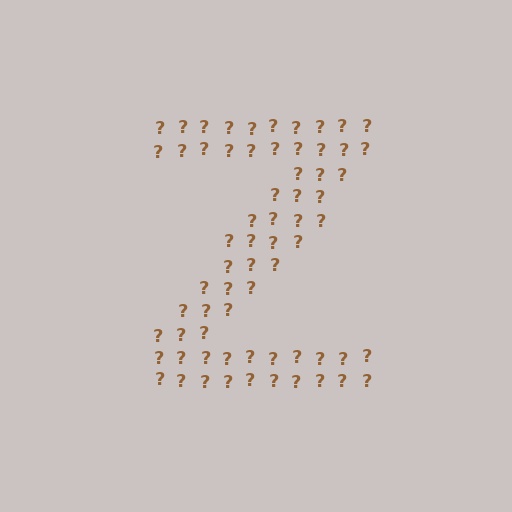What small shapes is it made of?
It is made of small question marks.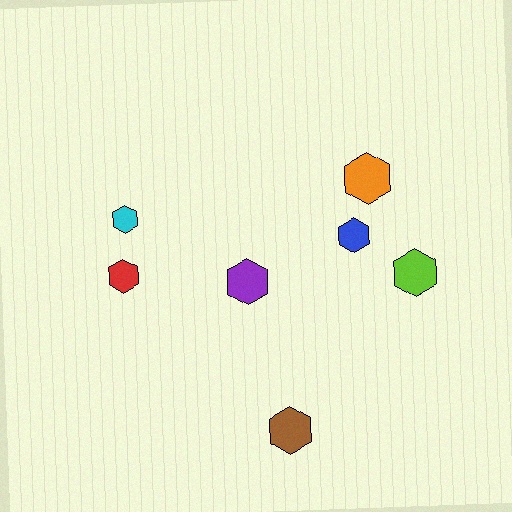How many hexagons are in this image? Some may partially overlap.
There are 7 hexagons.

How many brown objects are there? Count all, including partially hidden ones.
There is 1 brown object.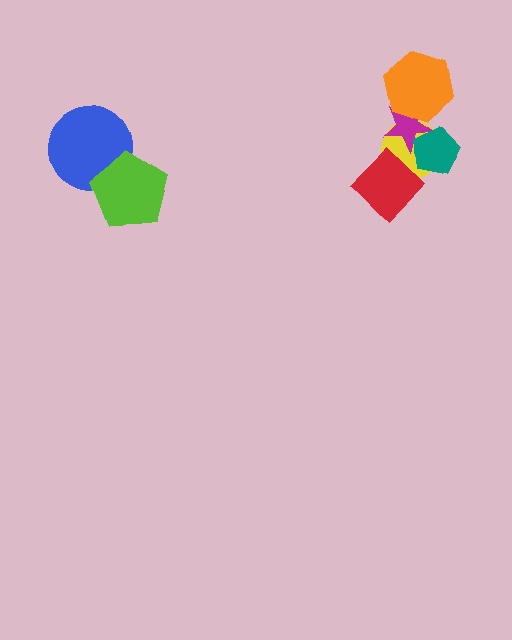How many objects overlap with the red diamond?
1 object overlaps with the red diamond.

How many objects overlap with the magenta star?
3 objects overlap with the magenta star.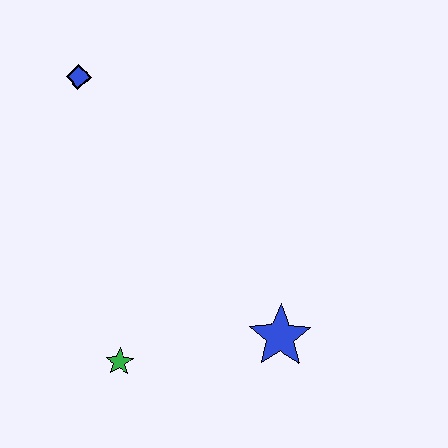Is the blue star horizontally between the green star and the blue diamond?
No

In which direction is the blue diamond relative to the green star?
The blue diamond is above the green star.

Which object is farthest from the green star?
The blue diamond is farthest from the green star.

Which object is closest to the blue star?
The green star is closest to the blue star.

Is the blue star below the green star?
No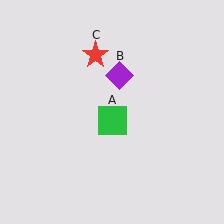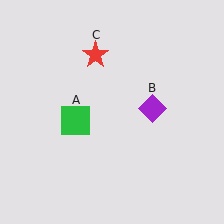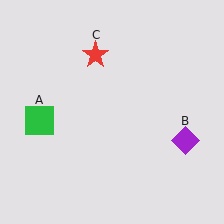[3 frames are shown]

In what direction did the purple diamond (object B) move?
The purple diamond (object B) moved down and to the right.